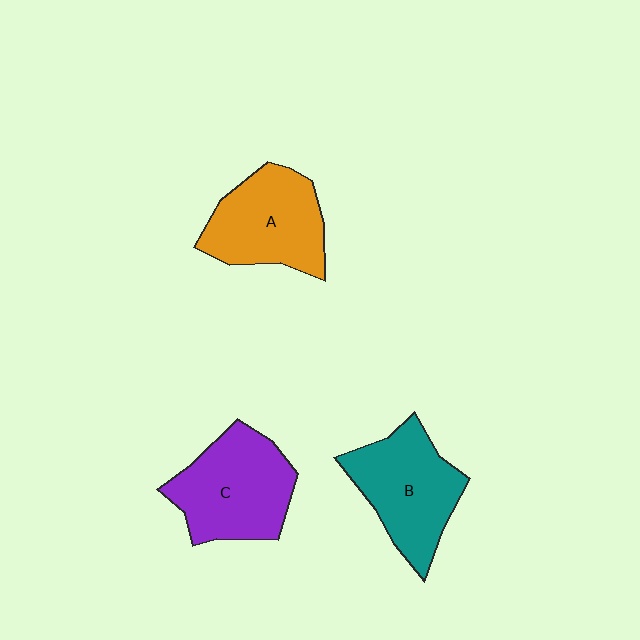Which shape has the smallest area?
Shape A (orange).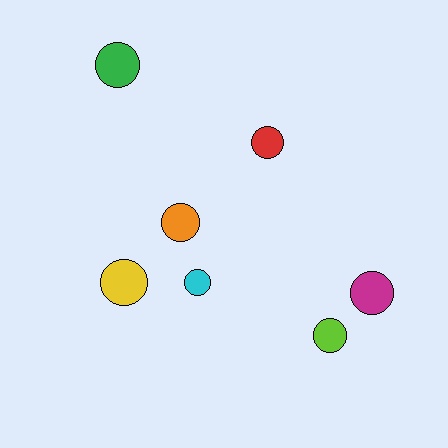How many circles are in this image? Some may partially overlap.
There are 7 circles.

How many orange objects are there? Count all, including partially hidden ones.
There is 1 orange object.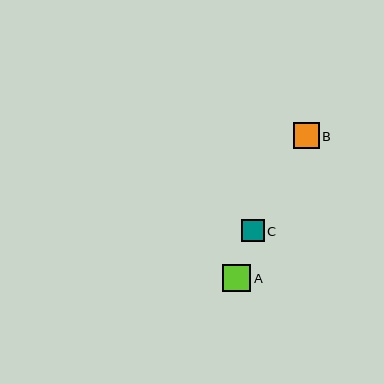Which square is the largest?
Square A is the largest with a size of approximately 28 pixels.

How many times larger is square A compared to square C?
Square A is approximately 1.2 times the size of square C.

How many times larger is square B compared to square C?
Square B is approximately 1.2 times the size of square C.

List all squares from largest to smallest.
From largest to smallest: A, B, C.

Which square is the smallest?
Square C is the smallest with a size of approximately 22 pixels.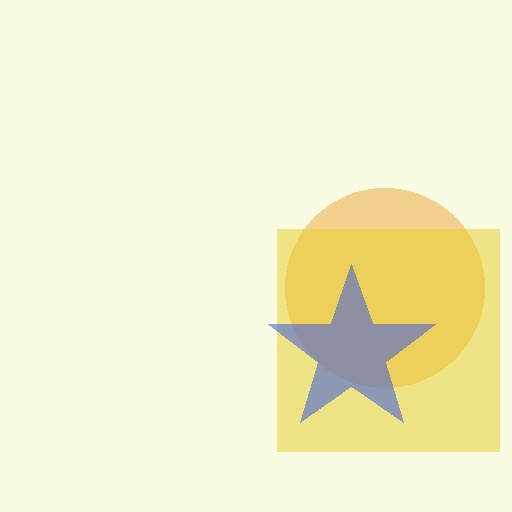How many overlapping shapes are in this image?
There are 3 overlapping shapes in the image.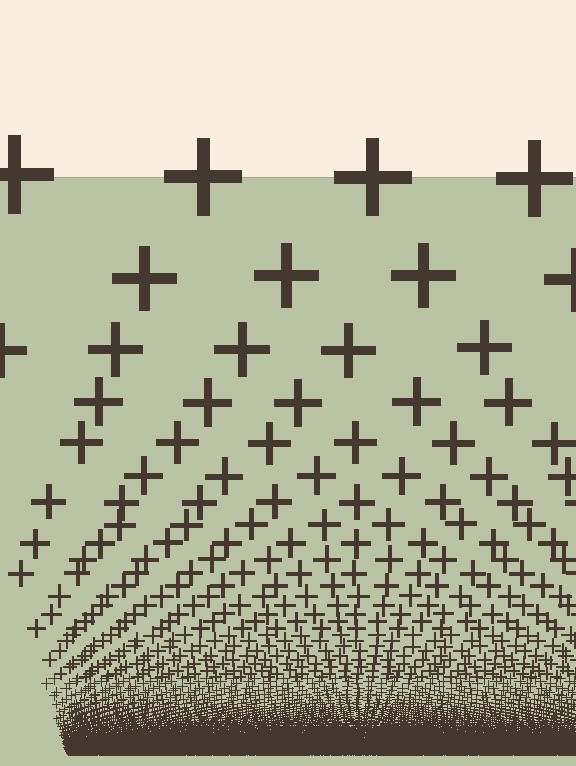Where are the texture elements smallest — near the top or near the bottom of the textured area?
Near the bottom.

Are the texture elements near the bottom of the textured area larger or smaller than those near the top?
Smaller. The gradient is inverted — elements near the bottom are smaller and denser.